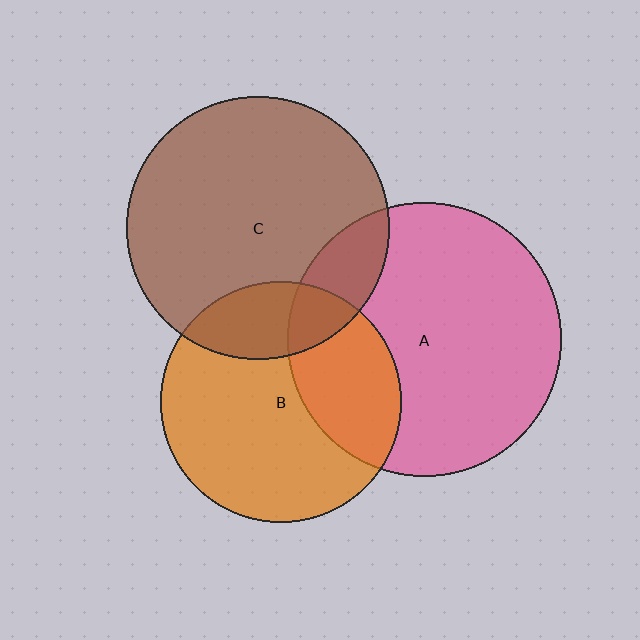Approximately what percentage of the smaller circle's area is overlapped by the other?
Approximately 30%.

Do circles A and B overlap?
Yes.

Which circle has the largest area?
Circle A (pink).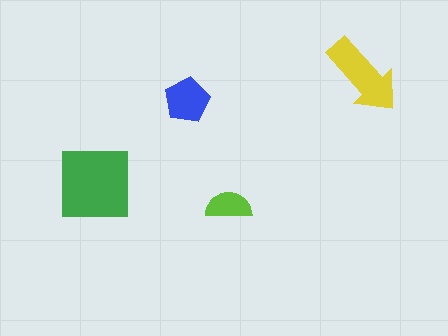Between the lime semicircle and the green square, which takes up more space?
The green square.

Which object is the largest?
The green square.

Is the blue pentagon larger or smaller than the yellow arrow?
Smaller.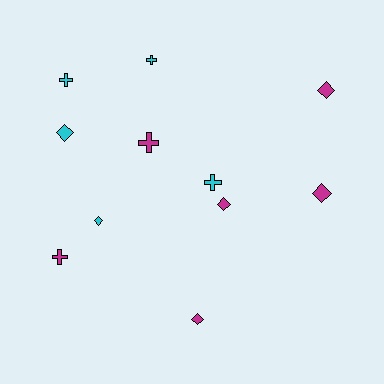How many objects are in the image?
There are 11 objects.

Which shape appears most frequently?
Diamond, with 6 objects.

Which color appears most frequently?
Magenta, with 6 objects.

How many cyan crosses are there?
There are 3 cyan crosses.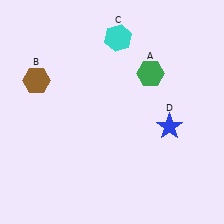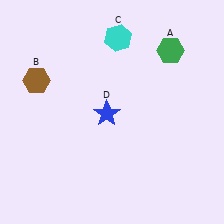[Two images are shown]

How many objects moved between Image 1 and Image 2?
2 objects moved between the two images.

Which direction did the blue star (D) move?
The blue star (D) moved left.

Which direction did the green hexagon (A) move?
The green hexagon (A) moved up.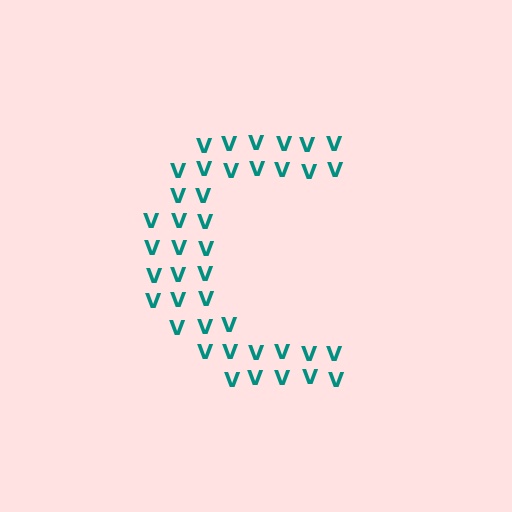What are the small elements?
The small elements are letter V's.